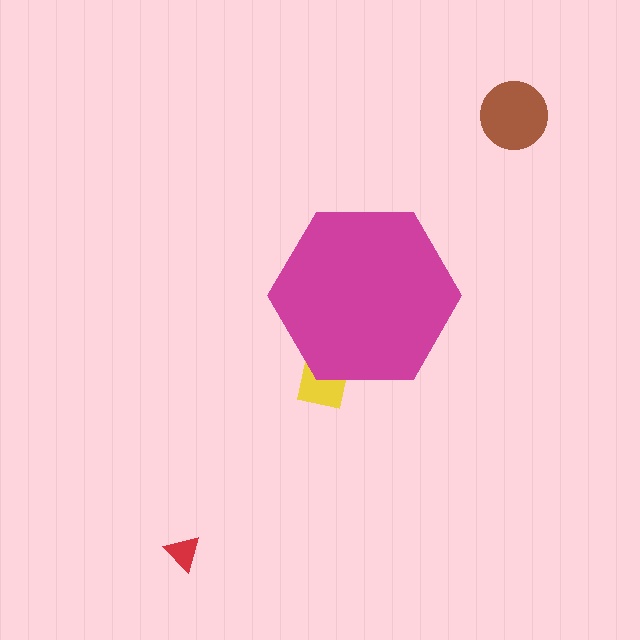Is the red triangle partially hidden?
No, the red triangle is fully visible.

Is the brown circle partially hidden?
No, the brown circle is fully visible.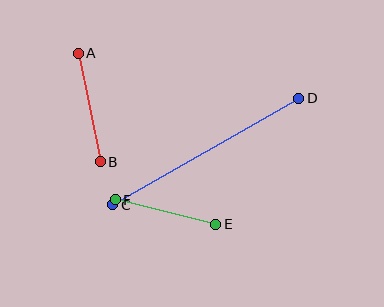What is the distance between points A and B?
The distance is approximately 110 pixels.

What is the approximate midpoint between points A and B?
The midpoint is at approximately (89, 107) pixels.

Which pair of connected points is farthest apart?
Points C and D are farthest apart.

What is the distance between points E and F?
The distance is approximately 103 pixels.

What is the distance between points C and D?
The distance is approximately 214 pixels.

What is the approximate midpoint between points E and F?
The midpoint is at approximately (166, 212) pixels.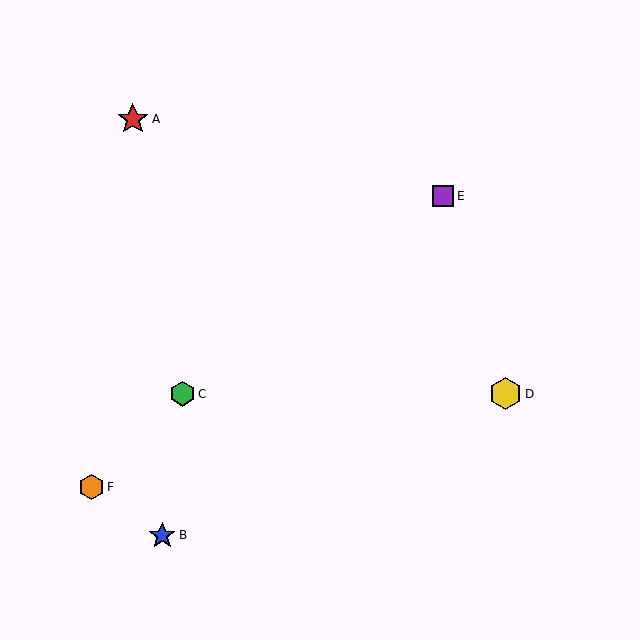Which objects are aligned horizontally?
Objects C, D are aligned horizontally.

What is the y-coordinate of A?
Object A is at y≈119.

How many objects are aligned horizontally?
2 objects (C, D) are aligned horizontally.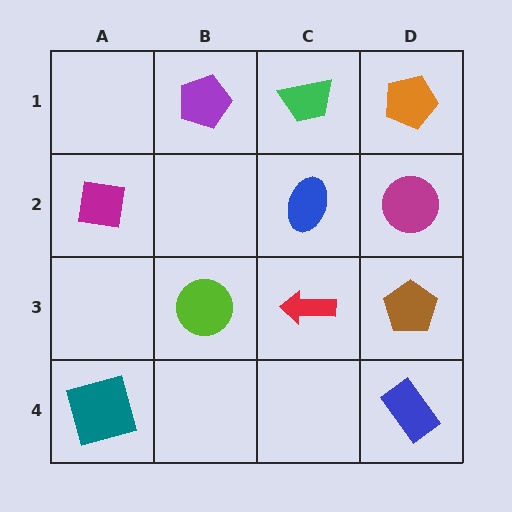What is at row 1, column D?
An orange pentagon.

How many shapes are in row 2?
3 shapes.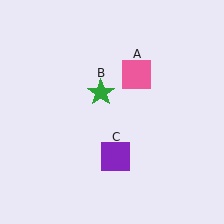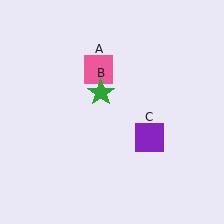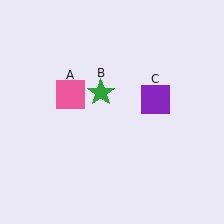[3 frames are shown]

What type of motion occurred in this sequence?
The pink square (object A), purple square (object C) rotated counterclockwise around the center of the scene.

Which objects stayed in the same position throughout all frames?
Green star (object B) remained stationary.